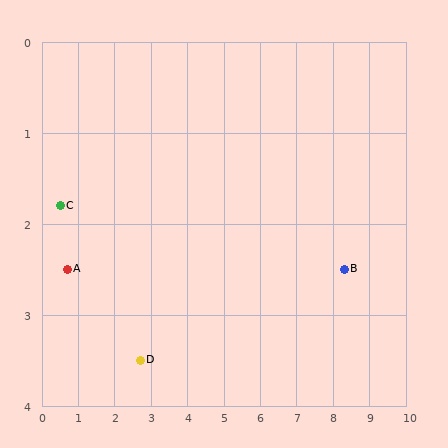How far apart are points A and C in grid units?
Points A and C are about 0.7 grid units apart.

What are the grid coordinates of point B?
Point B is at approximately (8.3, 2.5).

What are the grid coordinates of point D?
Point D is at approximately (2.7, 3.5).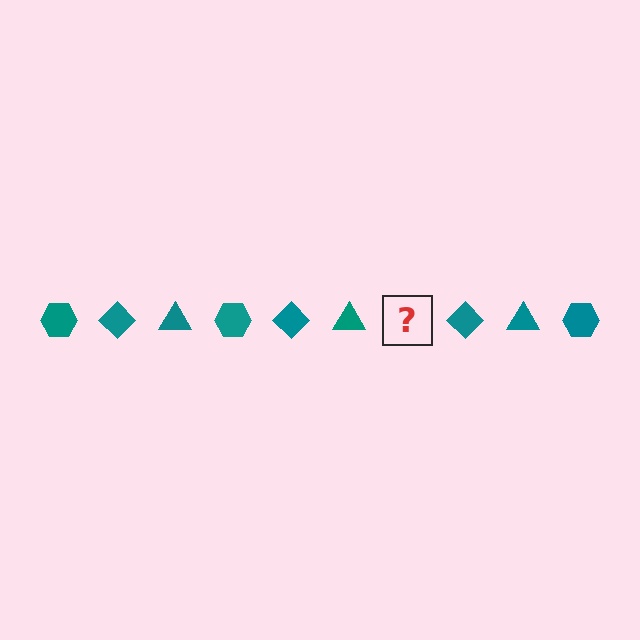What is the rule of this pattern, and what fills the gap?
The rule is that the pattern cycles through hexagon, diamond, triangle shapes in teal. The gap should be filled with a teal hexagon.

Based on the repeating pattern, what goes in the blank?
The blank should be a teal hexagon.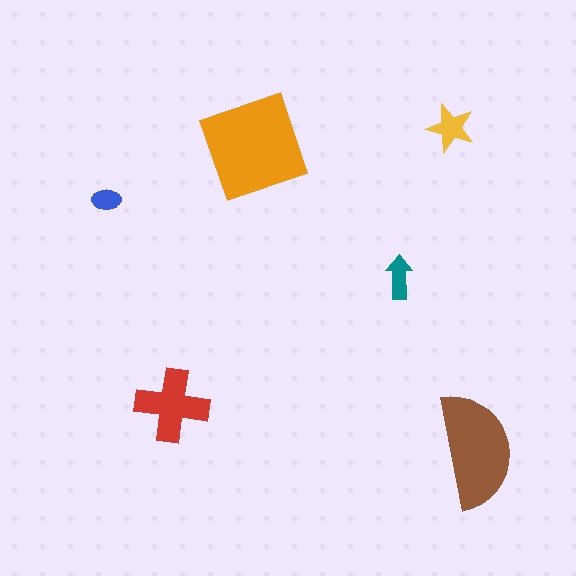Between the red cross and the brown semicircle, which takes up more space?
The brown semicircle.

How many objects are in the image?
There are 6 objects in the image.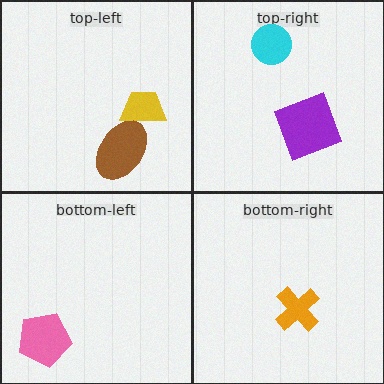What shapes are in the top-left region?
The yellow trapezoid, the brown ellipse.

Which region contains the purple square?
The top-right region.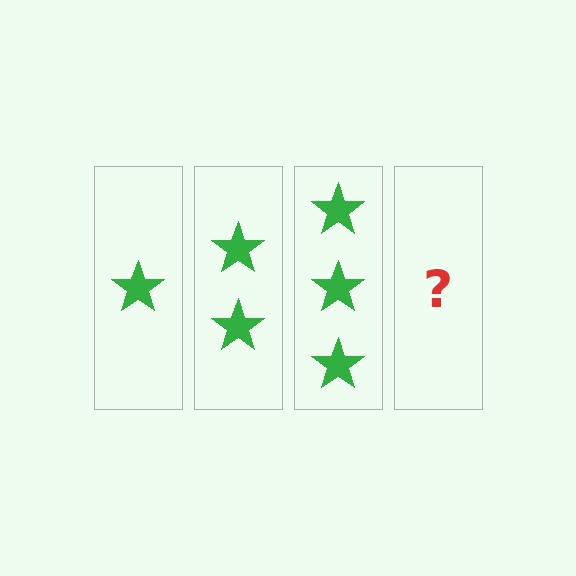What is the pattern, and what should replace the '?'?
The pattern is that each step adds one more star. The '?' should be 4 stars.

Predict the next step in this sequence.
The next step is 4 stars.